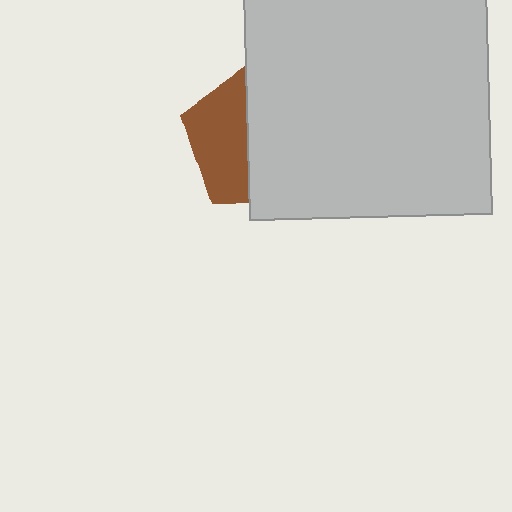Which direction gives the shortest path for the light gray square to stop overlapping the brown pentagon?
Moving right gives the shortest separation.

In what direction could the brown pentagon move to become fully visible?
The brown pentagon could move left. That would shift it out from behind the light gray square entirely.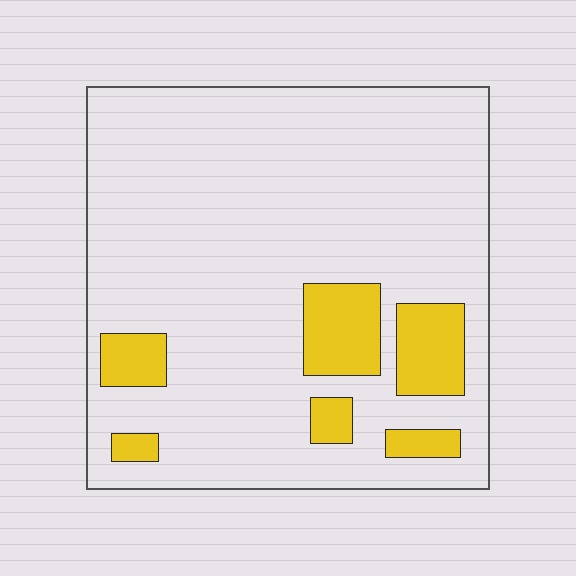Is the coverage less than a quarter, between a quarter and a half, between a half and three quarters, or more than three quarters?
Less than a quarter.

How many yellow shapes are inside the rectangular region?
6.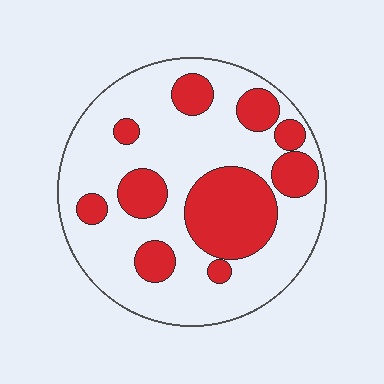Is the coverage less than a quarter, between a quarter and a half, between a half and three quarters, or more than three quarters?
Between a quarter and a half.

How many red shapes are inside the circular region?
10.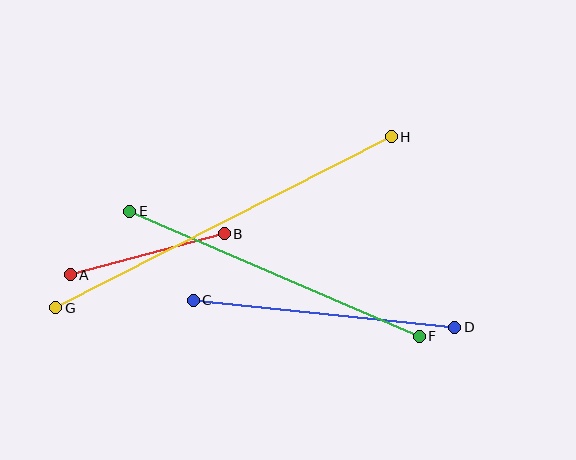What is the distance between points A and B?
The distance is approximately 159 pixels.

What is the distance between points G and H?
The distance is approximately 377 pixels.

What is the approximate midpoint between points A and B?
The midpoint is at approximately (147, 254) pixels.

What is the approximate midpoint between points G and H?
The midpoint is at approximately (223, 222) pixels.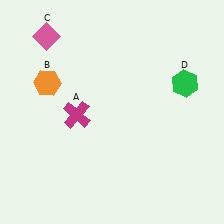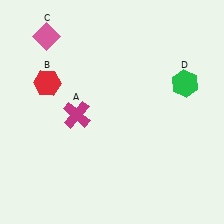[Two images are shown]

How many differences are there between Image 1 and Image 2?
There is 1 difference between the two images.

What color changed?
The hexagon (B) changed from orange in Image 1 to red in Image 2.